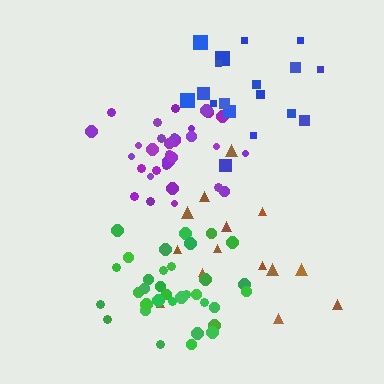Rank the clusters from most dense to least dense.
purple, green, blue, brown.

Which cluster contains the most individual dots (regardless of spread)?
Green (34).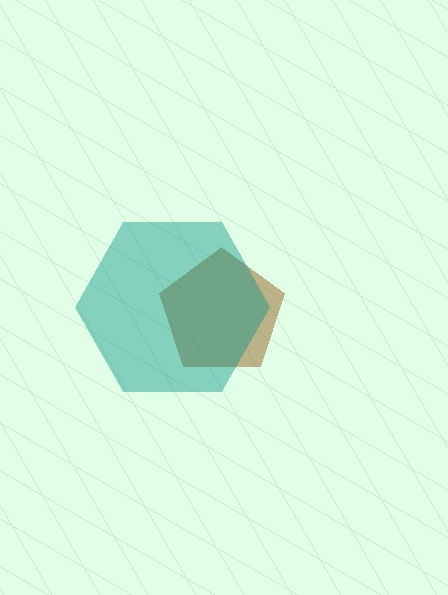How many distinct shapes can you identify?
There are 2 distinct shapes: a brown pentagon, a teal hexagon.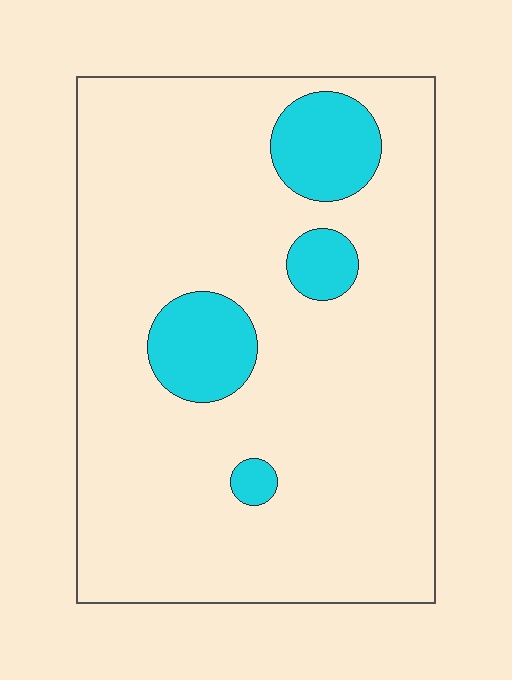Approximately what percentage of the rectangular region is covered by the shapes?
Approximately 15%.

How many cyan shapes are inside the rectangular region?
4.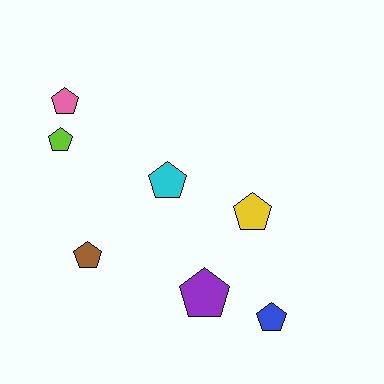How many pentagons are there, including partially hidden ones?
There are 7 pentagons.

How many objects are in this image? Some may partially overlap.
There are 7 objects.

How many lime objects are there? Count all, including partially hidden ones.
There is 1 lime object.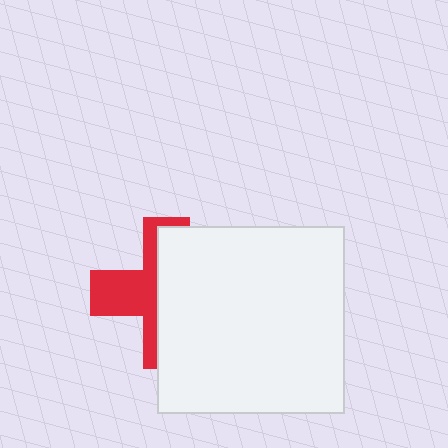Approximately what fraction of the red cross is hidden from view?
Roughly 59% of the red cross is hidden behind the white square.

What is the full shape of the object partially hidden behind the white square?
The partially hidden object is a red cross.